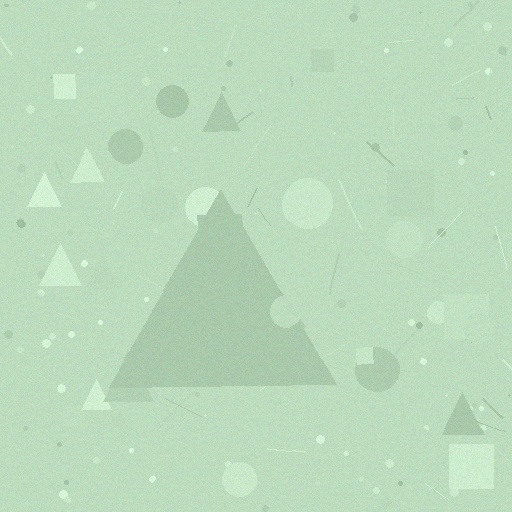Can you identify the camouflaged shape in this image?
The camouflaged shape is a triangle.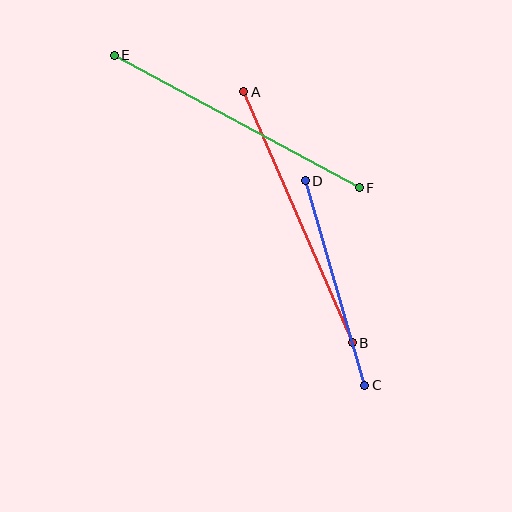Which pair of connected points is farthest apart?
Points E and F are farthest apart.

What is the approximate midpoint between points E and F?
The midpoint is at approximately (237, 122) pixels.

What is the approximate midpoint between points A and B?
The midpoint is at approximately (298, 217) pixels.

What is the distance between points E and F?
The distance is approximately 278 pixels.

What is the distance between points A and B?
The distance is approximately 273 pixels.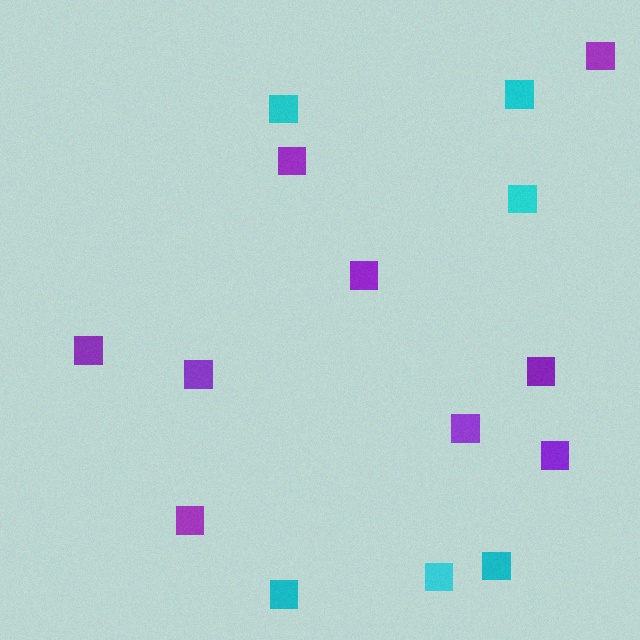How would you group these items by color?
There are 2 groups: one group of purple squares (9) and one group of cyan squares (6).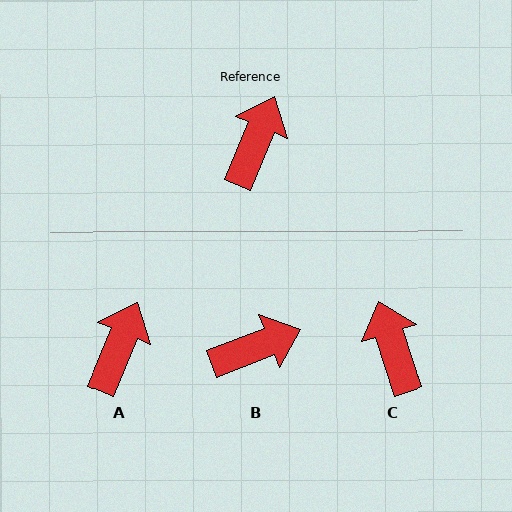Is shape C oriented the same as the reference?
No, it is off by about 40 degrees.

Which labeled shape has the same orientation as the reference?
A.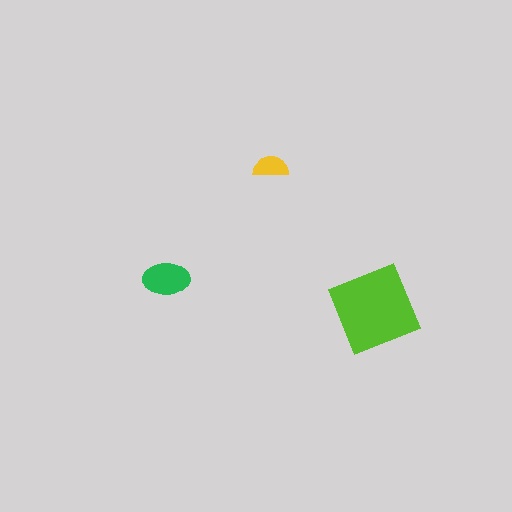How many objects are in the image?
There are 3 objects in the image.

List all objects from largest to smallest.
The lime diamond, the green ellipse, the yellow semicircle.